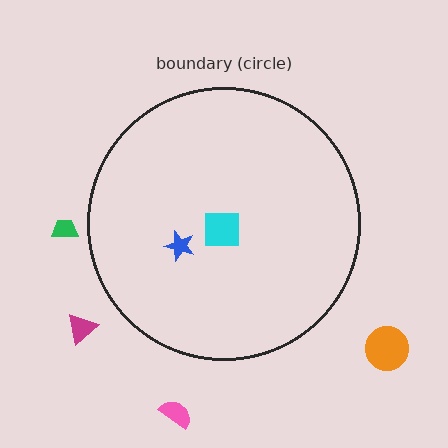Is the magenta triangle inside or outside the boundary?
Outside.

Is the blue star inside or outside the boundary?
Inside.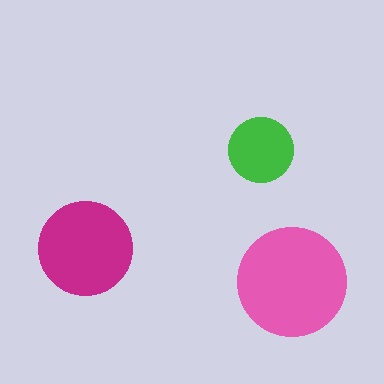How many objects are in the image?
There are 3 objects in the image.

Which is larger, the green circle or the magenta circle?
The magenta one.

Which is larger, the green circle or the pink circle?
The pink one.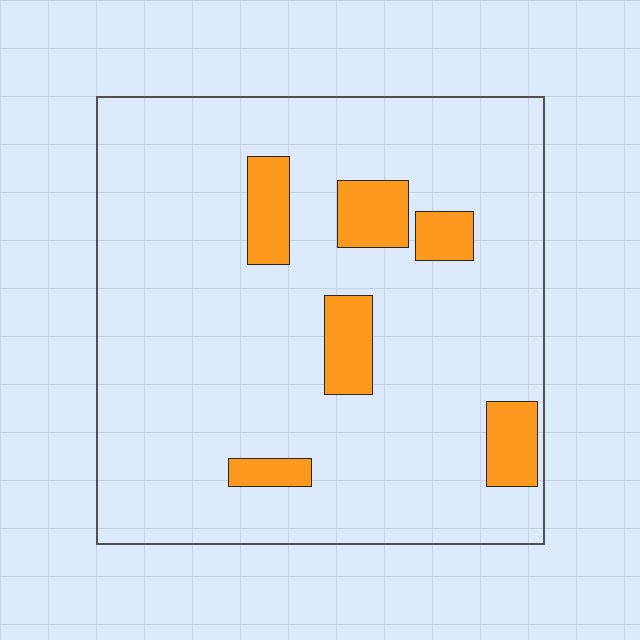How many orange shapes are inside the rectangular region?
6.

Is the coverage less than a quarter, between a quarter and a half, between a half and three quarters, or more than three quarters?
Less than a quarter.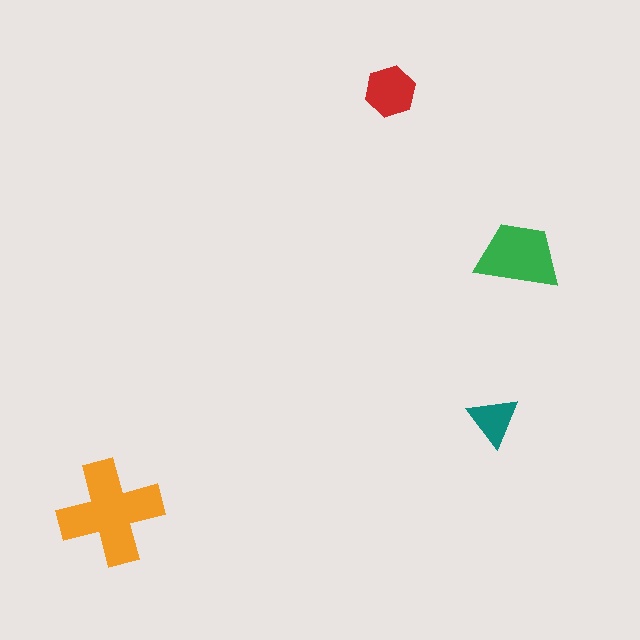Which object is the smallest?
The teal triangle.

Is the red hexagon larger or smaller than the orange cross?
Smaller.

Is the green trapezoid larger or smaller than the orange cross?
Smaller.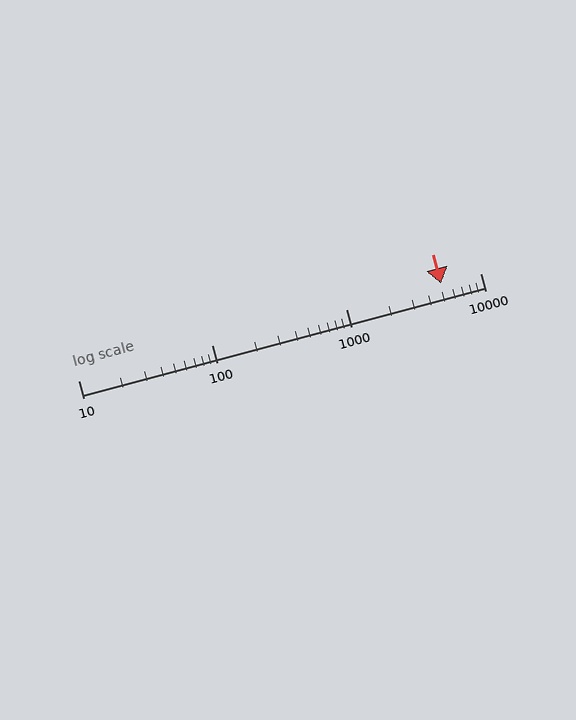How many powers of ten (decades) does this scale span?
The scale spans 3 decades, from 10 to 10000.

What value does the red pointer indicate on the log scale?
The pointer indicates approximately 5100.